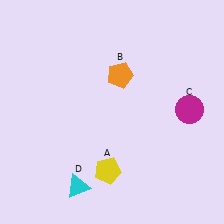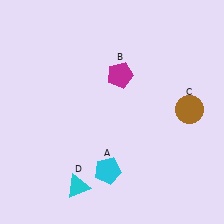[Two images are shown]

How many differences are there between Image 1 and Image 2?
There are 3 differences between the two images.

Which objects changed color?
A changed from yellow to cyan. B changed from orange to magenta. C changed from magenta to brown.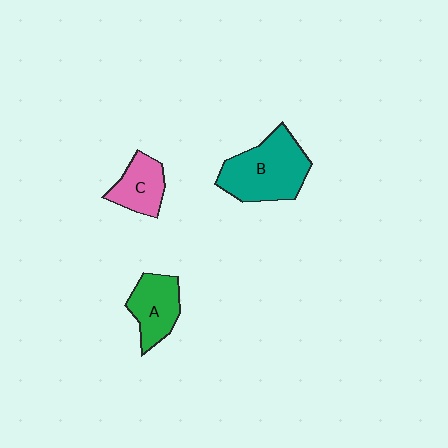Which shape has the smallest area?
Shape C (pink).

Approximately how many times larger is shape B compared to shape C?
Approximately 1.9 times.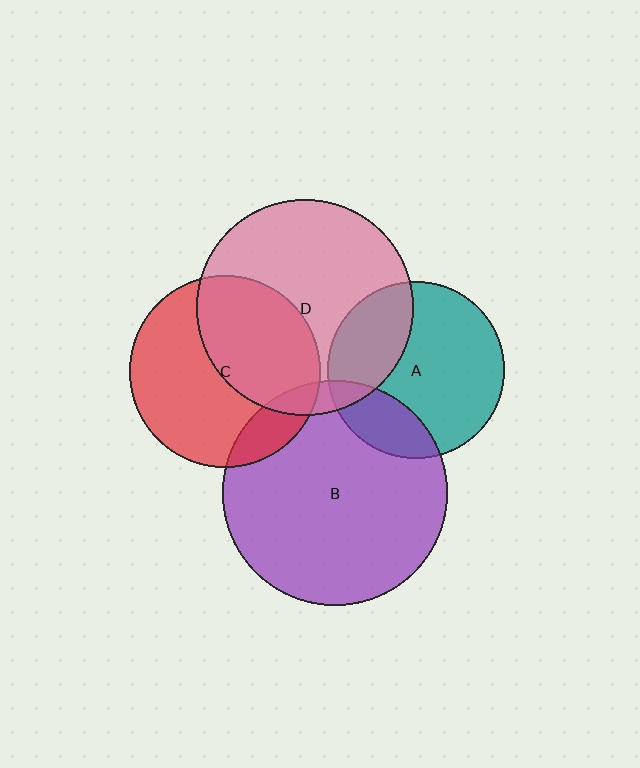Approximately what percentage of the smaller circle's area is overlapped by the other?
Approximately 15%.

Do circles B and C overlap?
Yes.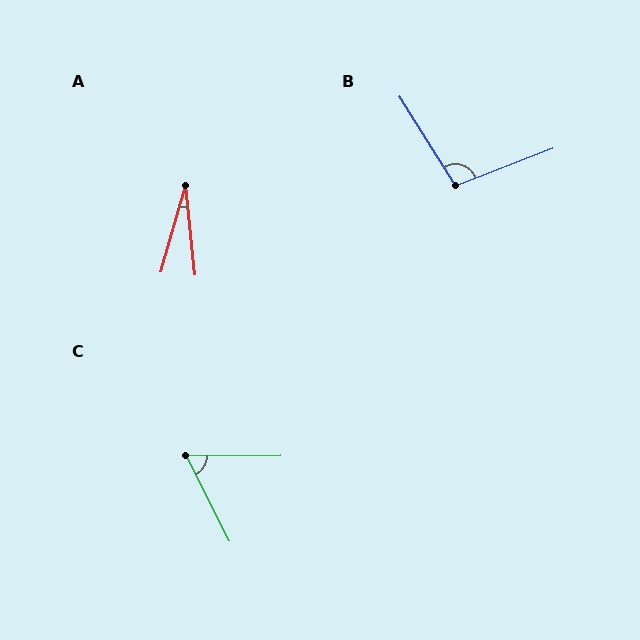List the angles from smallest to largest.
A (22°), C (63°), B (101°).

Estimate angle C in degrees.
Approximately 63 degrees.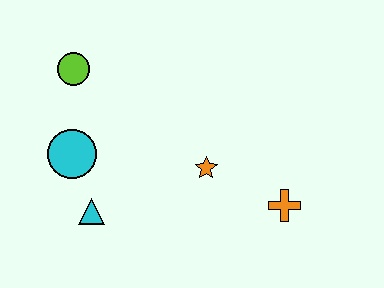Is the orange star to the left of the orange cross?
Yes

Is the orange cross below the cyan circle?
Yes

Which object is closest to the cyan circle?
The cyan triangle is closest to the cyan circle.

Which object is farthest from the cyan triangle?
The orange cross is farthest from the cyan triangle.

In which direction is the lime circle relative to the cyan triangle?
The lime circle is above the cyan triangle.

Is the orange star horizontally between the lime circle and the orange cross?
Yes